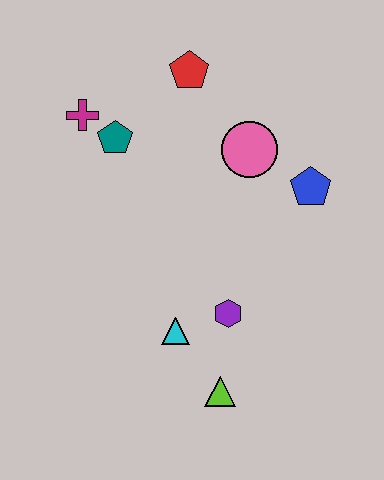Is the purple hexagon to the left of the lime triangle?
No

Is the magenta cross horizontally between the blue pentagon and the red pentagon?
No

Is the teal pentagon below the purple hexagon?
No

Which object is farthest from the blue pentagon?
The magenta cross is farthest from the blue pentagon.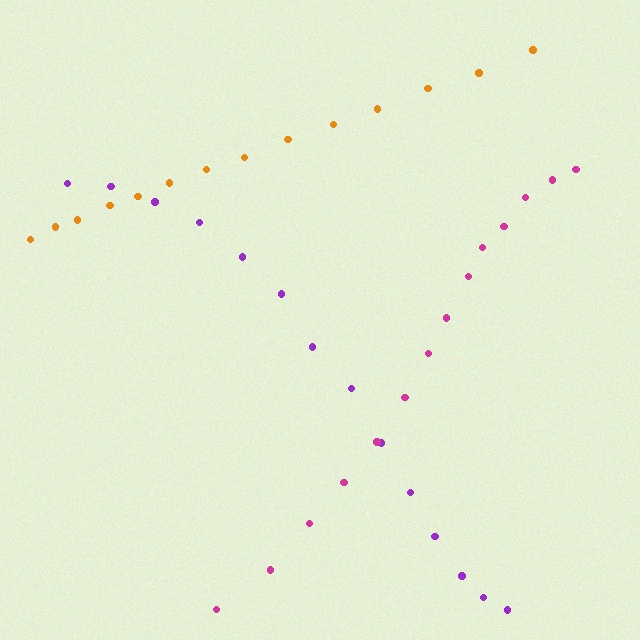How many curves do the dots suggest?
There are 3 distinct paths.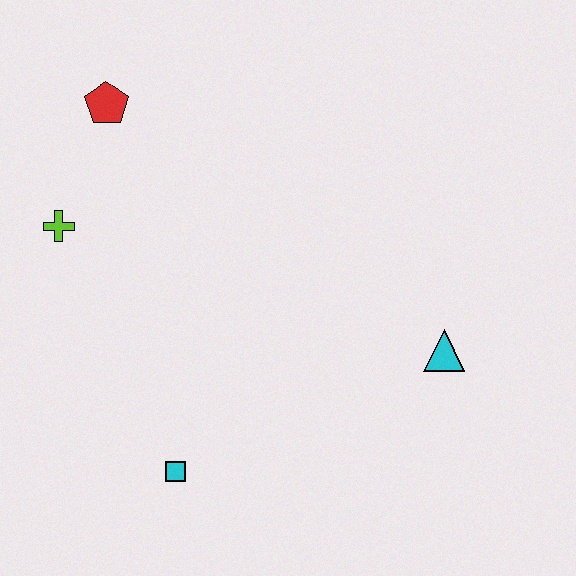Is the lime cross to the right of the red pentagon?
No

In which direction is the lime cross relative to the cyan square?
The lime cross is above the cyan square.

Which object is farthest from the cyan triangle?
The red pentagon is farthest from the cyan triangle.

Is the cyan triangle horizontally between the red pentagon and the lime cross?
No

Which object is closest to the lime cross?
The red pentagon is closest to the lime cross.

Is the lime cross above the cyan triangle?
Yes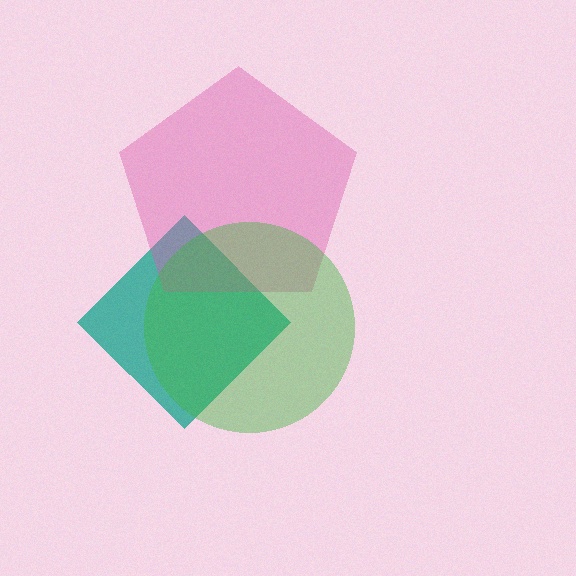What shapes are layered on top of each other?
The layered shapes are: a teal diamond, a pink pentagon, a green circle.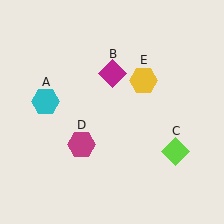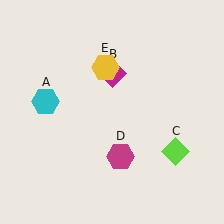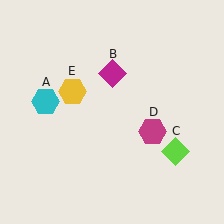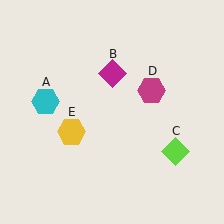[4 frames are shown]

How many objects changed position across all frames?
2 objects changed position: magenta hexagon (object D), yellow hexagon (object E).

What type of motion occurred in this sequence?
The magenta hexagon (object D), yellow hexagon (object E) rotated counterclockwise around the center of the scene.